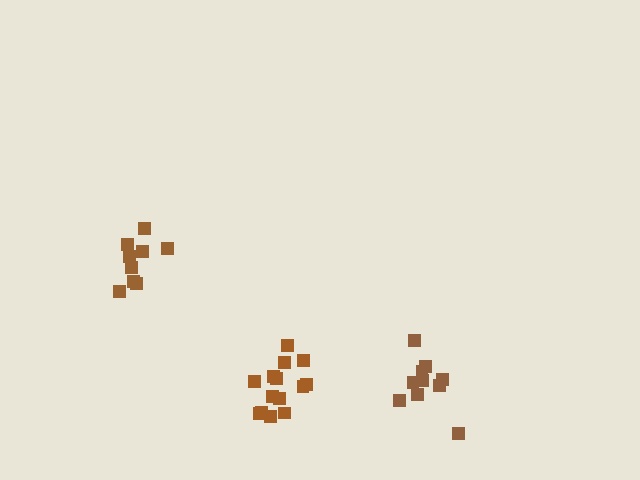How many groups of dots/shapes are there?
There are 3 groups.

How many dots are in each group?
Group 1: 10 dots, Group 2: 9 dots, Group 3: 14 dots (33 total).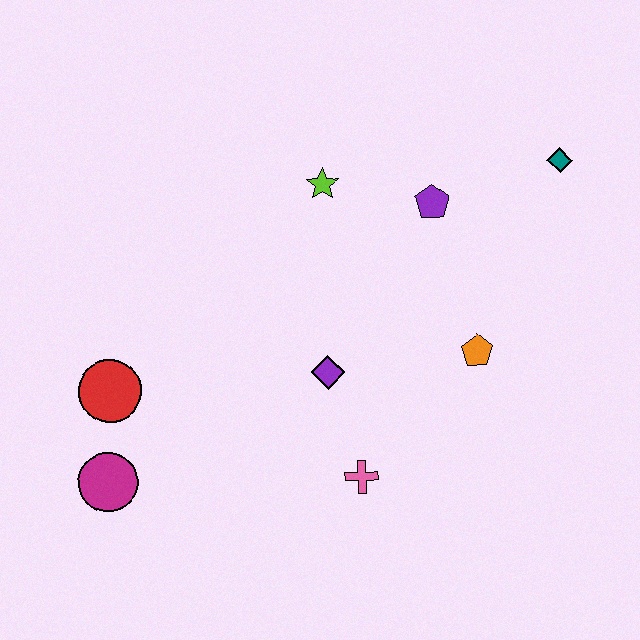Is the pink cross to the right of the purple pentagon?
No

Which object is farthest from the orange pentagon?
The magenta circle is farthest from the orange pentagon.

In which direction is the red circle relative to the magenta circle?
The red circle is above the magenta circle.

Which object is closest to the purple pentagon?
The lime star is closest to the purple pentagon.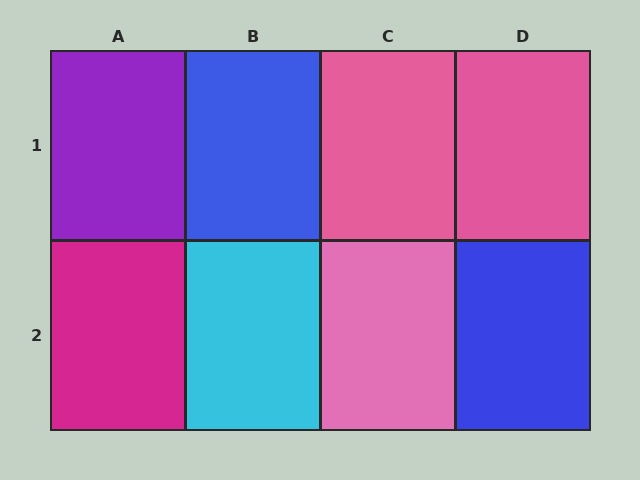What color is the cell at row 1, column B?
Blue.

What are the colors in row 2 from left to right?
Magenta, cyan, pink, blue.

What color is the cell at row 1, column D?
Pink.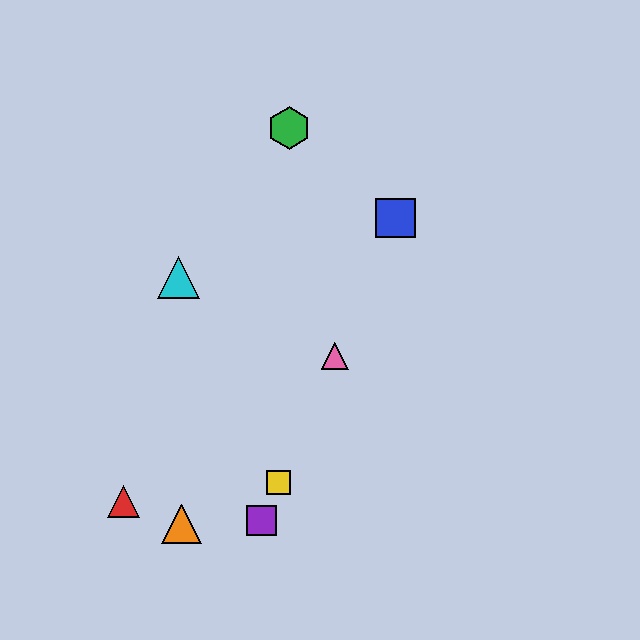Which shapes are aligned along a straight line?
The blue square, the yellow square, the purple square, the pink triangle are aligned along a straight line.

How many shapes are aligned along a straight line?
4 shapes (the blue square, the yellow square, the purple square, the pink triangle) are aligned along a straight line.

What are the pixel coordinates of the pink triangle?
The pink triangle is at (335, 356).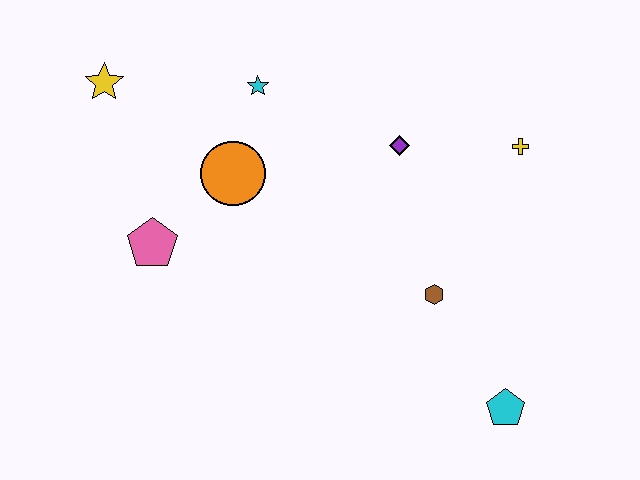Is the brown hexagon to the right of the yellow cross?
No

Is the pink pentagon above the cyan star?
No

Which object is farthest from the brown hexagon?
The yellow star is farthest from the brown hexagon.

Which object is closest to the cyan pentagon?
The brown hexagon is closest to the cyan pentagon.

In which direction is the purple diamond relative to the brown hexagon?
The purple diamond is above the brown hexagon.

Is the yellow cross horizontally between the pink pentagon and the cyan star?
No